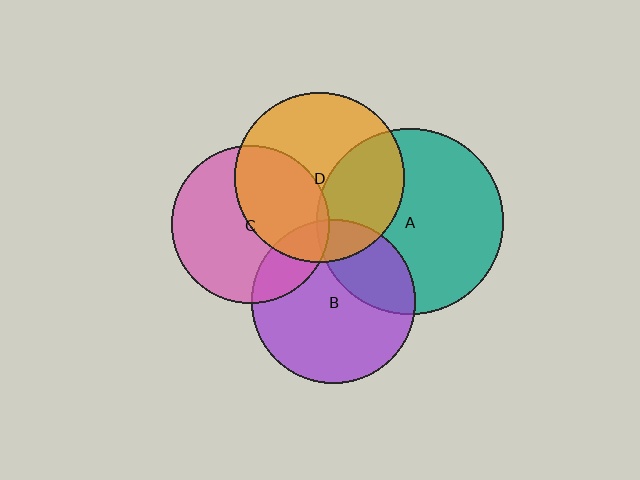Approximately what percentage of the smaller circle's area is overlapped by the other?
Approximately 5%.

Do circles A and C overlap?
Yes.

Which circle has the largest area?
Circle A (teal).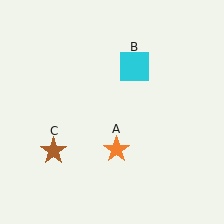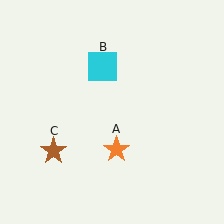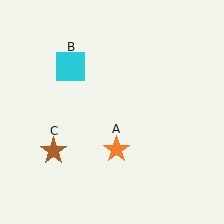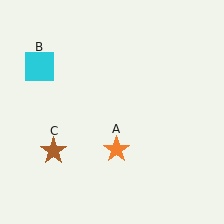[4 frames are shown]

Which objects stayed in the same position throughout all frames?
Orange star (object A) and brown star (object C) remained stationary.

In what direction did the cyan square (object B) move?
The cyan square (object B) moved left.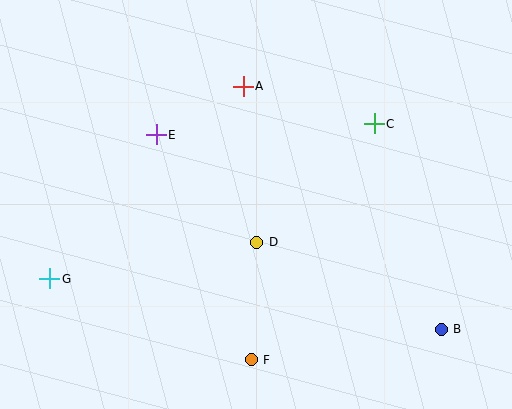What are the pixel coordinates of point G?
Point G is at (50, 279).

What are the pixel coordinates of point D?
Point D is at (257, 242).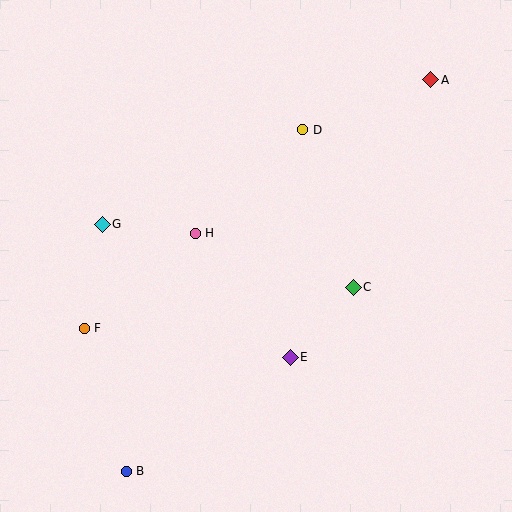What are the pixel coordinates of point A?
Point A is at (431, 80).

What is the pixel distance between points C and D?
The distance between C and D is 165 pixels.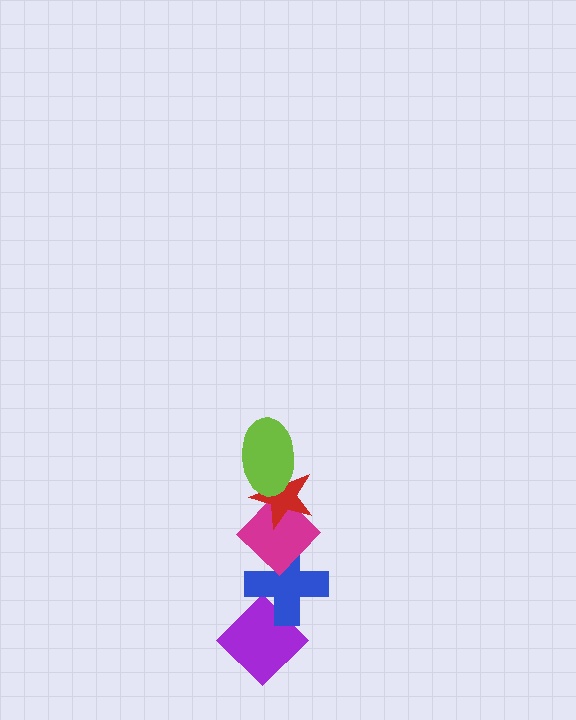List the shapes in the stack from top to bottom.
From top to bottom: the lime ellipse, the red star, the magenta diamond, the blue cross, the purple diamond.